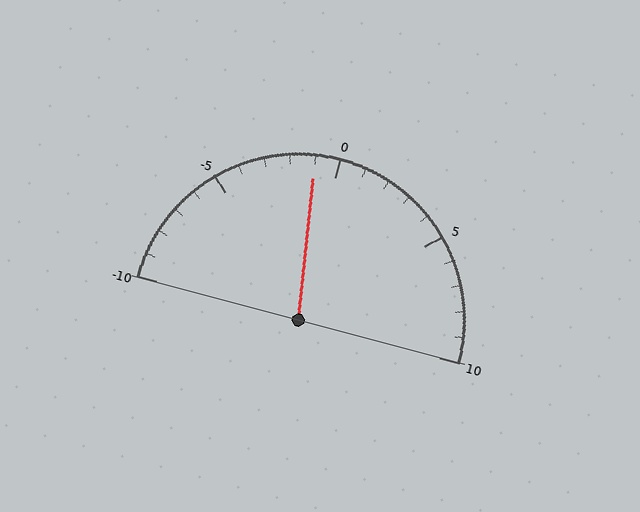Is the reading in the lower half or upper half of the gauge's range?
The reading is in the lower half of the range (-10 to 10).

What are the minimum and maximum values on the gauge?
The gauge ranges from -10 to 10.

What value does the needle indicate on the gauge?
The needle indicates approximately -1.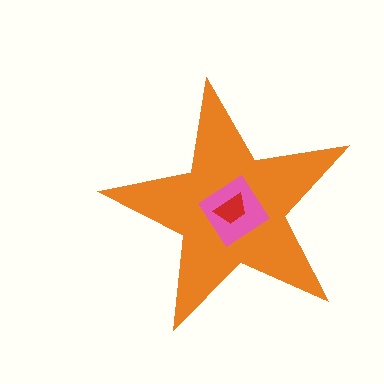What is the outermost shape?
The orange star.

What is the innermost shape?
The red trapezoid.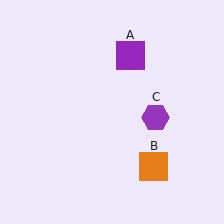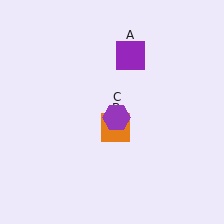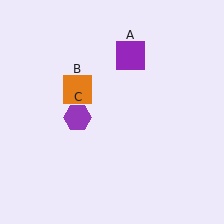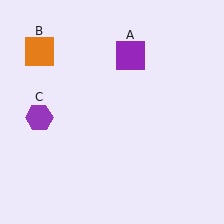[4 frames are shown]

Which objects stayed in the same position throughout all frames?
Purple square (object A) remained stationary.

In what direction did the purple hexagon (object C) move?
The purple hexagon (object C) moved left.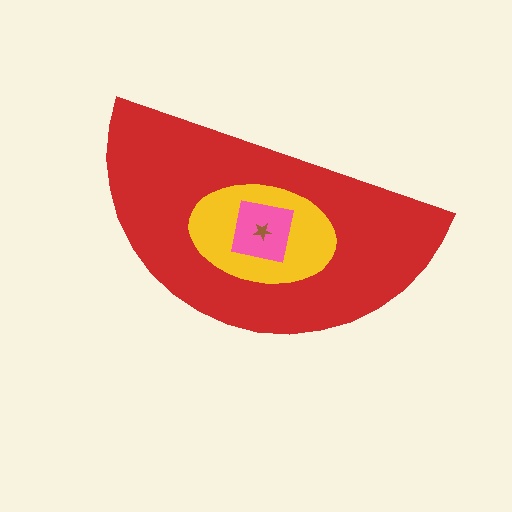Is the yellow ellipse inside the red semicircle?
Yes.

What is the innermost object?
The brown star.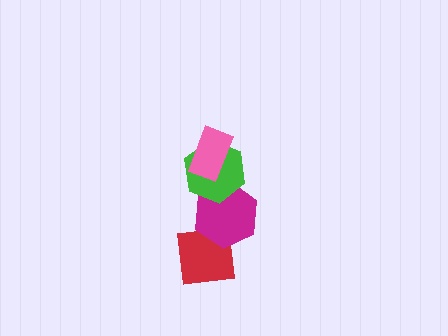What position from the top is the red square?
The red square is 4th from the top.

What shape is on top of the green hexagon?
The pink rectangle is on top of the green hexagon.